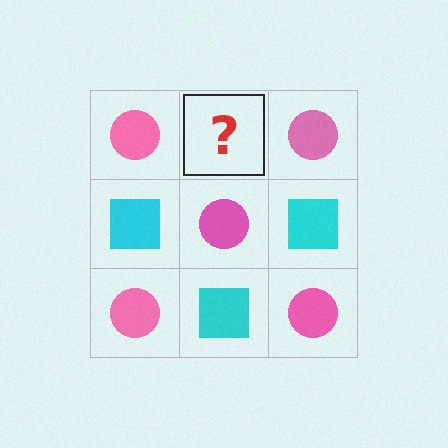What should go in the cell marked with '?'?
The missing cell should contain a cyan square.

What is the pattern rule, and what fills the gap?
The rule is that it alternates pink circle and cyan square in a checkerboard pattern. The gap should be filled with a cyan square.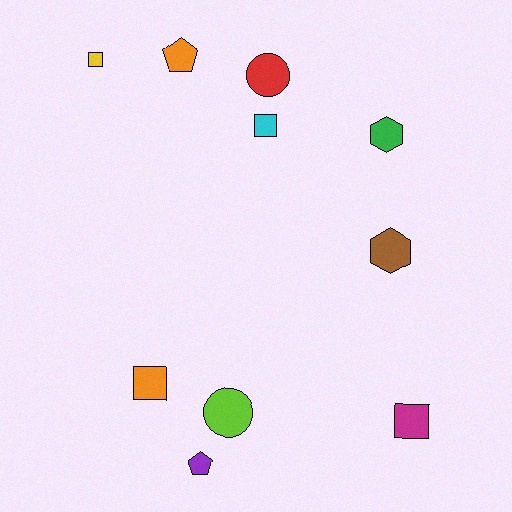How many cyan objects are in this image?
There is 1 cyan object.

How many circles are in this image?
There are 2 circles.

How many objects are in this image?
There are 10 objects.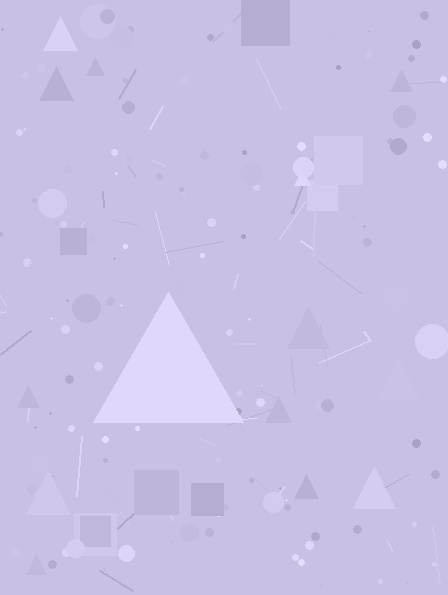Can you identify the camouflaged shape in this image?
The camouflaged shape is a triangle.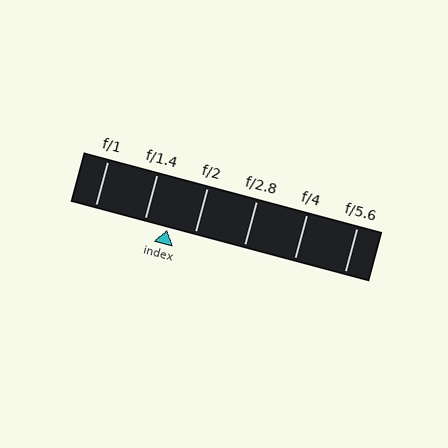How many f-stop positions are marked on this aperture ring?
There are 6 f-stop positions marked.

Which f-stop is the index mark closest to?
The index mark is closest to f/1.4.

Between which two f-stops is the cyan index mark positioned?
The index mark is between f/1.4 and f/2.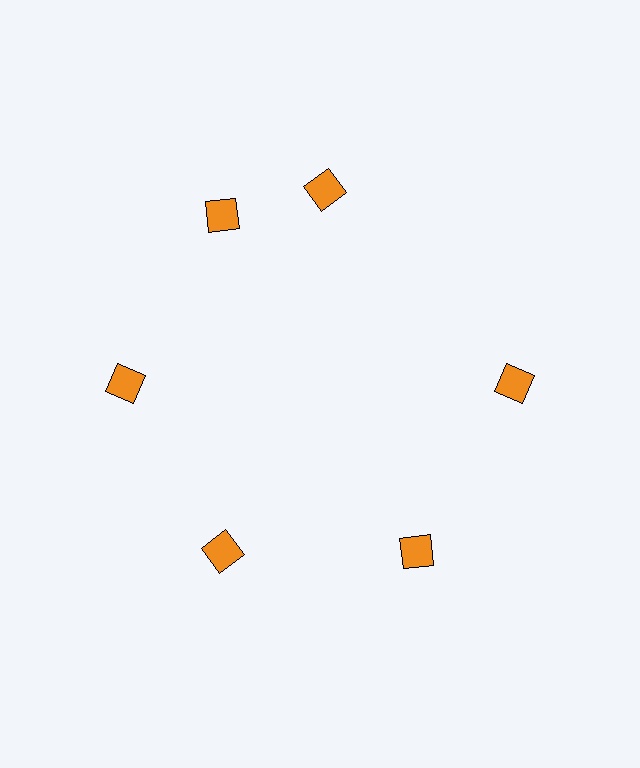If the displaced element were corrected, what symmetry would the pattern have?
It would have 6-fold rotational symmetry — the pattern would map onto itself every 60 degrees.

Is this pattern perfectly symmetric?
No. The 6 orange diamonds are arranged in a ring, but one element near the 1 o'clock position is rotated out of alignment along the ring, breaking the 6-fold rotational symmetry.